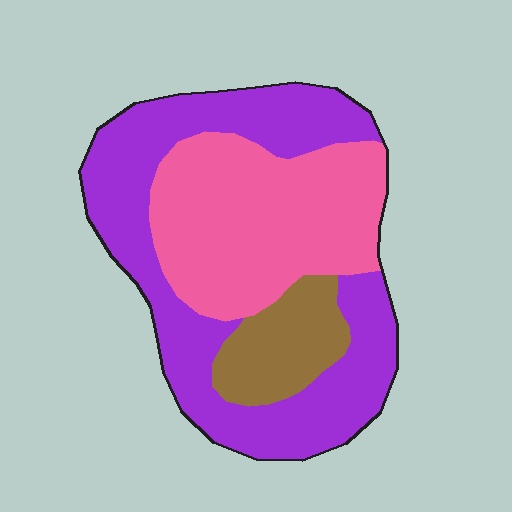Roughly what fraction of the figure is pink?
Pink takes up between a quarter and a half of the figure.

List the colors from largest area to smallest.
From largest to smallest: purple, pink, brown.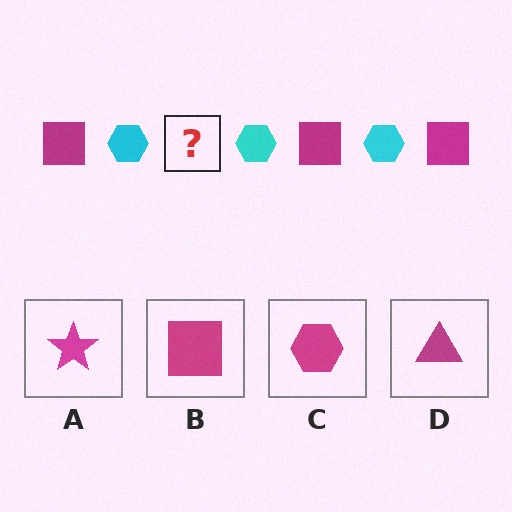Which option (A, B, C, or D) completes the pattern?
B.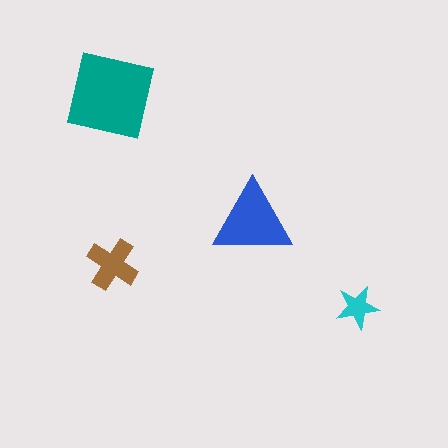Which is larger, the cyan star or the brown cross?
The brown cross.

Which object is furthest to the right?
The cyan star is rightmost.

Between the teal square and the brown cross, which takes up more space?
The teal square.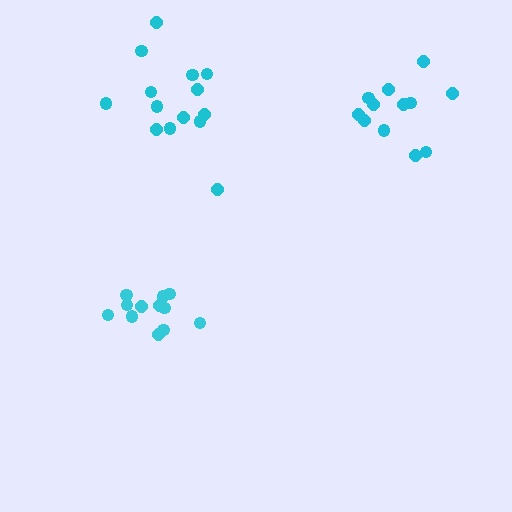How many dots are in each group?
Group 1: 14 dots, Group 2: 12 dots, Group 3: 12 dots (38 total).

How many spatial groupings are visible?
There are 3 spatial groupings.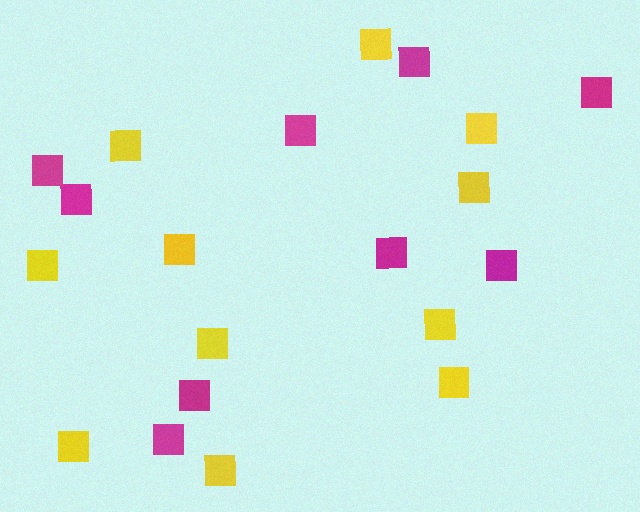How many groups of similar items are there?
There are 2 groups: one group of magenta squares (9) and one group of yellow squares (11).